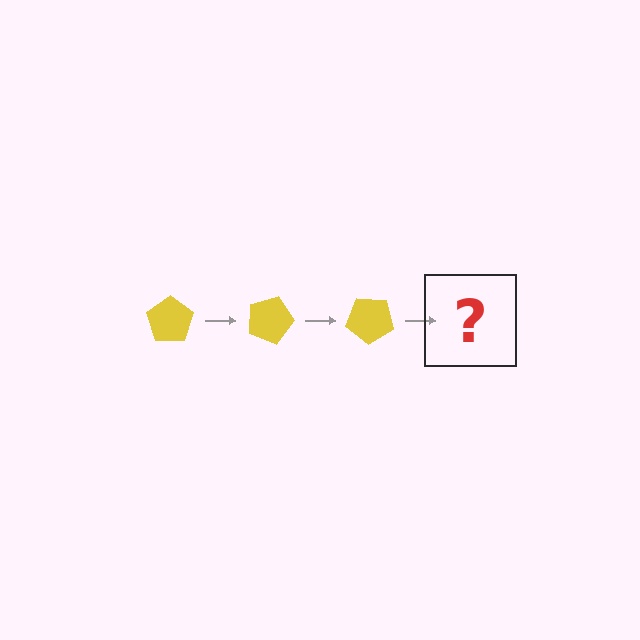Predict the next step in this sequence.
The next step is a yellow pentagon rotated 60 degrees.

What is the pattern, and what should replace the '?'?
The pattern is that the pentagon rotates 20 degrees each step. The '?' should be a yellow pentagon rotated 60 degrees.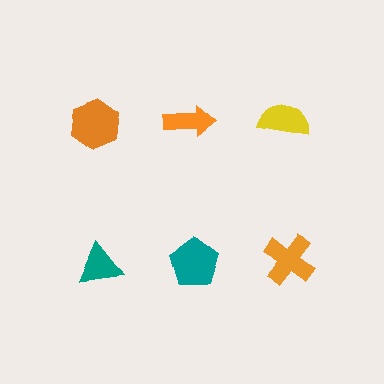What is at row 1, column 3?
A yellow semicircle.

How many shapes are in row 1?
3 shapes.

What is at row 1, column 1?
An orange hexagon.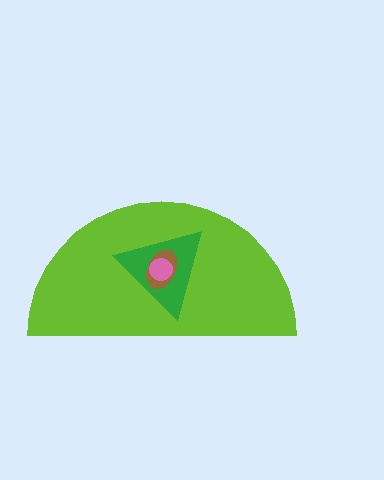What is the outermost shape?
The lime semicircle.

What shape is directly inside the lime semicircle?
The green triangle.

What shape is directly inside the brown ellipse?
The pink circle.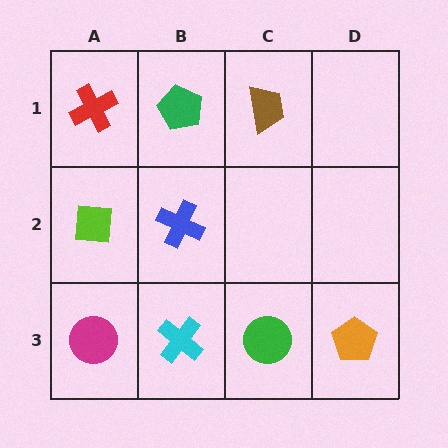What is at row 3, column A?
A magenta circle.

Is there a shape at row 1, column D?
No, that cell is empty.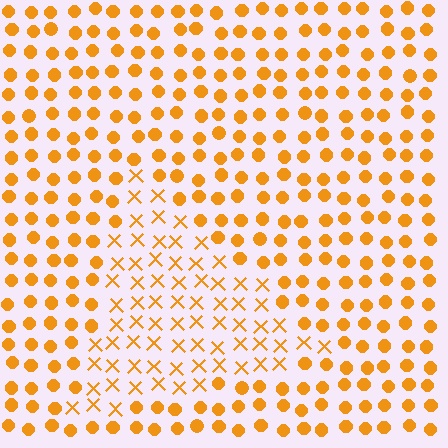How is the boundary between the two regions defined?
The boundary is defined by a change in element shape: X marks inside vs. circles outside. All elements share the same color and spacing.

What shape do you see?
I see a triangle.